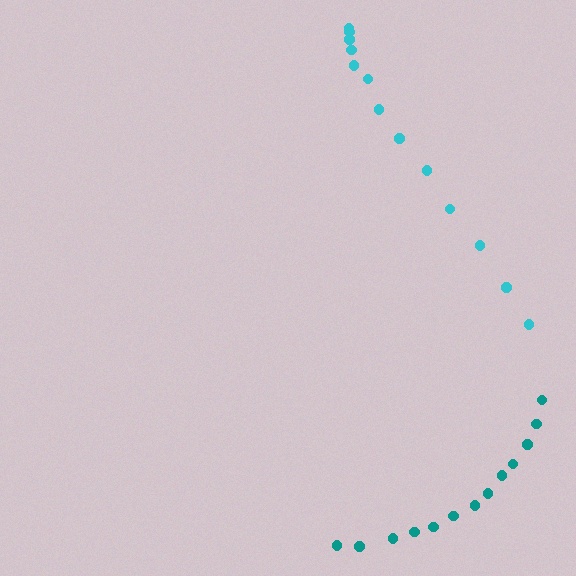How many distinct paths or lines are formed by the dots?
There are 2 distinct paths.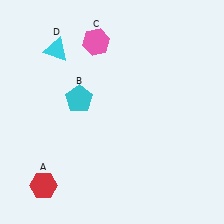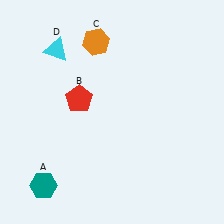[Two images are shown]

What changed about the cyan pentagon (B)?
In Image 1, B is cyan. In Image 2, it changed to red.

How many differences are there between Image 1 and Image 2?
There are 3 differences between the two images.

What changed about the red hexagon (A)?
In Image 1, A is red. In Image 2, it changed to teal.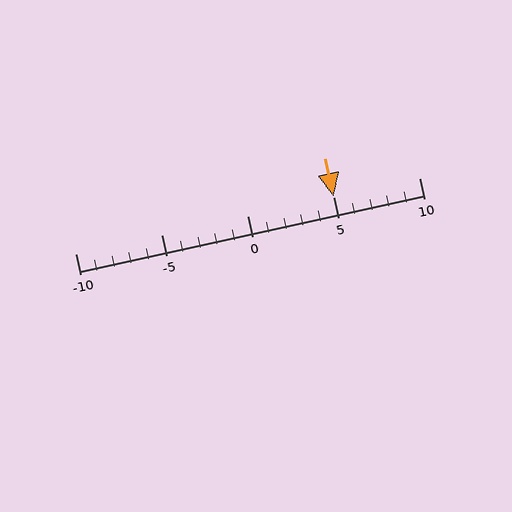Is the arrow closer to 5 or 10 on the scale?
The arrow is closer to 5.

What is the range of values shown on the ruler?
The ruler shows values from -10 to 10.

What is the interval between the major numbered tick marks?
The major tick marks are spaced 5 units apart.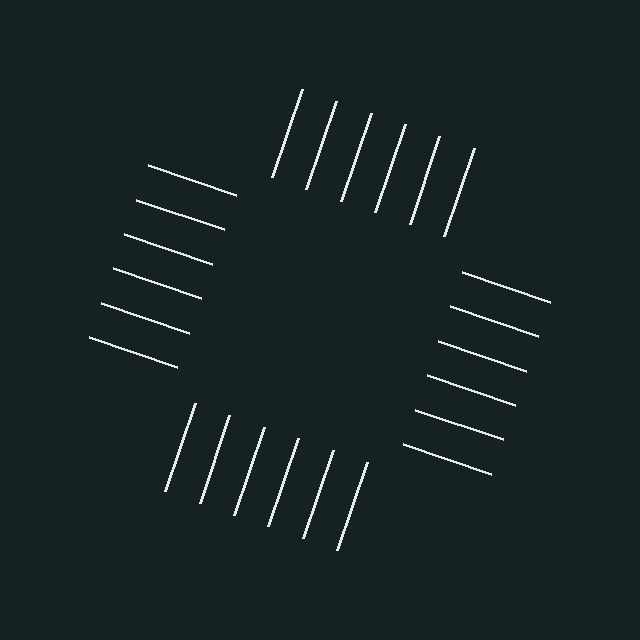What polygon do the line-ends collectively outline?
An illusory square — the line segments terminate on its edges but no continuous stroke is drawn.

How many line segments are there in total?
24 — 6 along each of the 4 edges.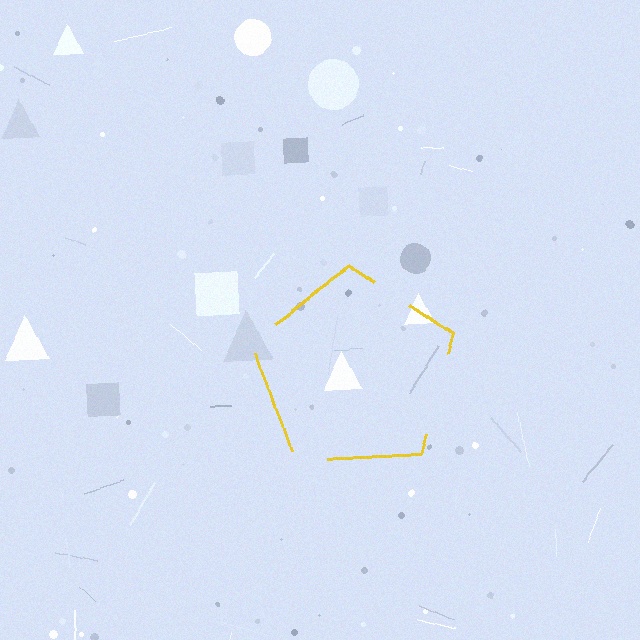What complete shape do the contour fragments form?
The contour fragments form a pentagon.